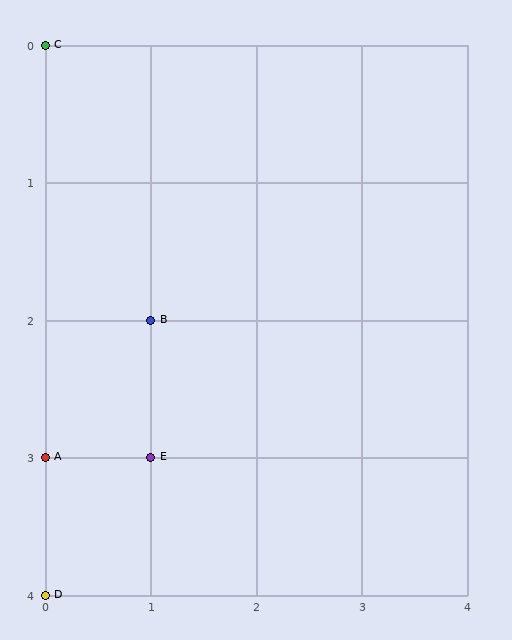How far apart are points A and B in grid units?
Points A and B are 1 column and 1 row apart (about 1.4 grid units diagonally).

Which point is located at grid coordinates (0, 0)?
Point C is at (0, 0).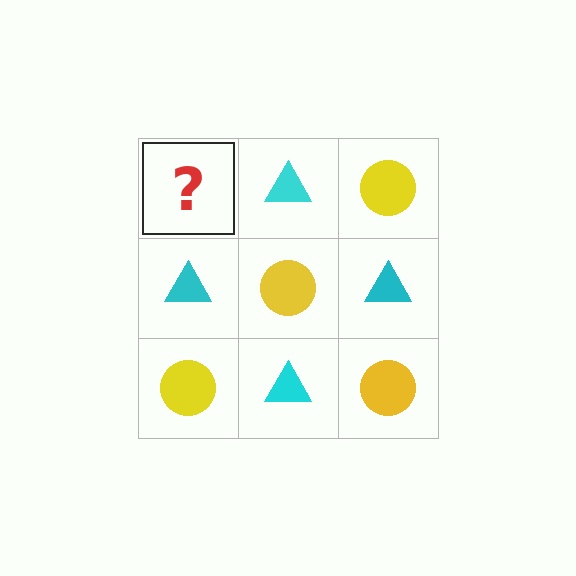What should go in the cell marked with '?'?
The missing cell should contain a yellow circle.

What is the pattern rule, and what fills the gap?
The rule is that it alternates yellow circle and cyan triangle in a checkerboard pattern. The gap should be filled with a yellow circle.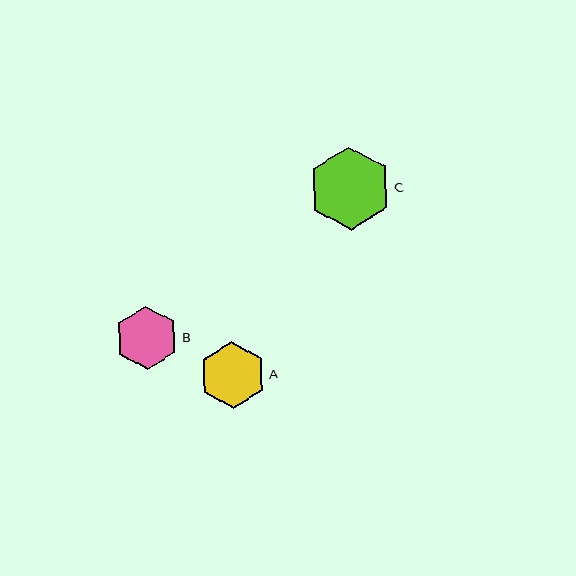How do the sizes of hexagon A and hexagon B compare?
Hexagon A and hexagon B are approximately the same size.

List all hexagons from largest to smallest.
From largest to smallest: C, A, B.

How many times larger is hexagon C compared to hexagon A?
Hexagon C is approximately 1.2 times the size of hexagon A.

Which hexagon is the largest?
Hexagon C is the largest with a size of approximately 83 pixels.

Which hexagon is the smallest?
Hexagon B is the smallest with a size of approximately 64 pixels.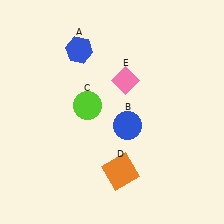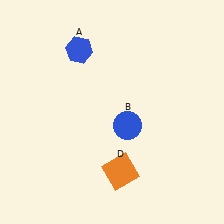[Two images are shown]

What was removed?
The pink diamond (E), the lime circle (C) were removed in Image 2.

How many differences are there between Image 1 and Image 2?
There are 2 differences between the two images.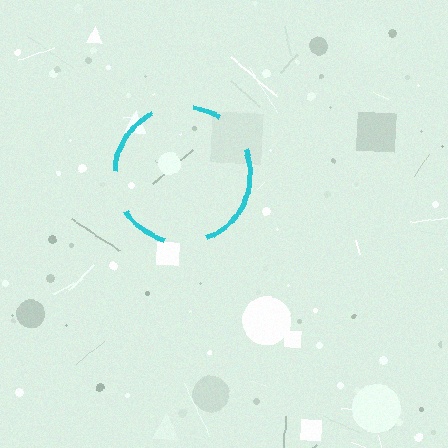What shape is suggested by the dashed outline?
The dashed outline suggests a circle.